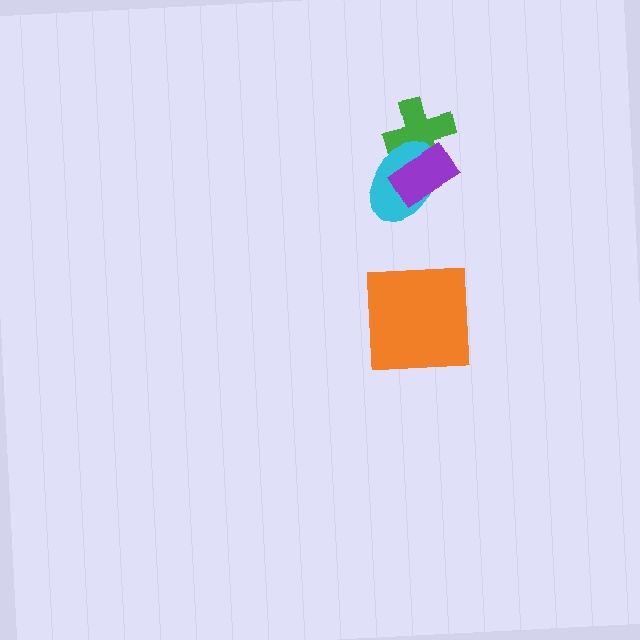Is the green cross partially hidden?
Yes, it is partially covered by another shape.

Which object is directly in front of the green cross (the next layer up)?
The cyan ellipse is directly in front of the green cross.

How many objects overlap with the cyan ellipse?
2 objects overlap with the cyan ellipse.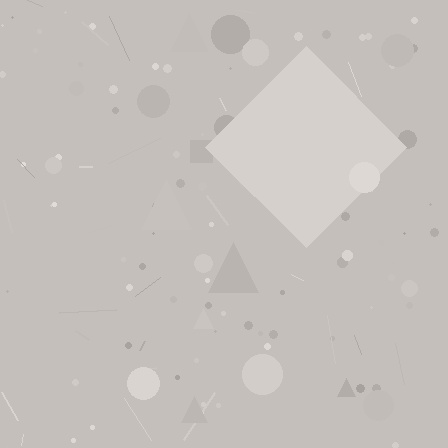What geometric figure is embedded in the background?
A diamond is embedded in the background.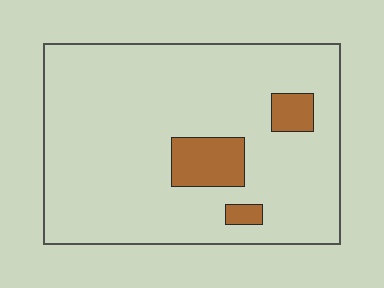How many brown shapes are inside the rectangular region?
3.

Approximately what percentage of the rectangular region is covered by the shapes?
Approximately 10%.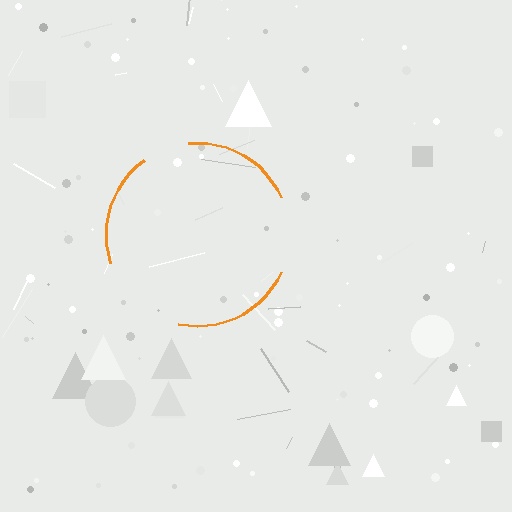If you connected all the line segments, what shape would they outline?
They would outline a circle.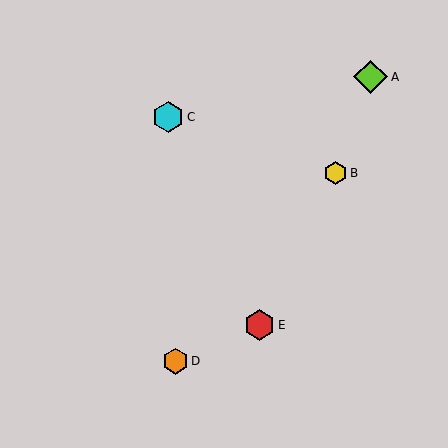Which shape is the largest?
The lime diamond (labeled A) is the largest.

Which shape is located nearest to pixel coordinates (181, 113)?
The cyan hexagon (labeled C) at (168, 117) is nearest to that location.